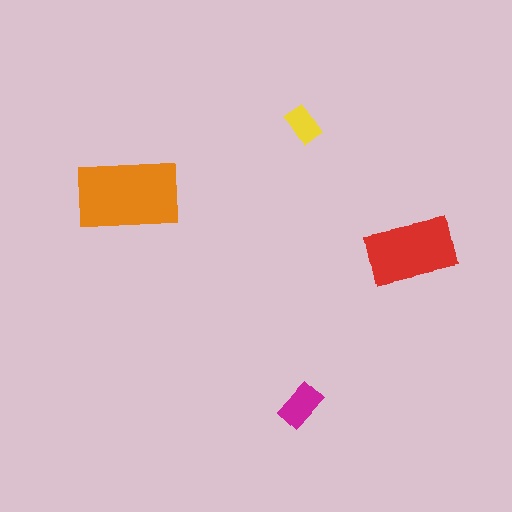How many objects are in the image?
There are 4 objects in the image.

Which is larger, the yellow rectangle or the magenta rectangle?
The magenta one.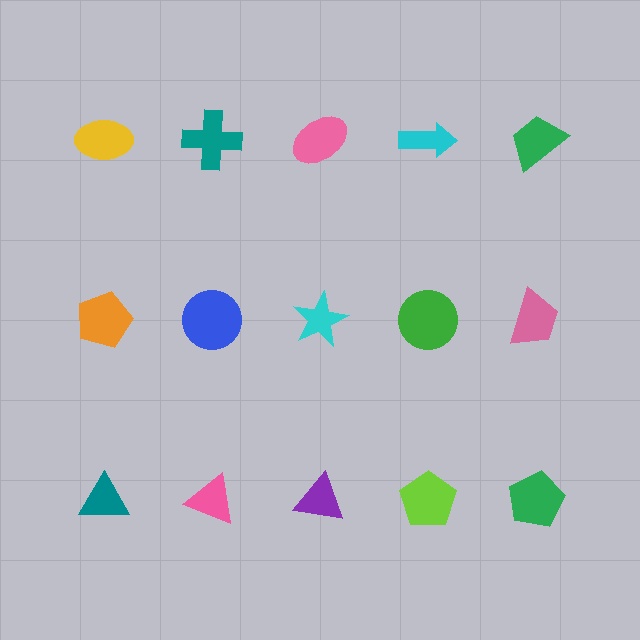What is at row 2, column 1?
An orange pentagon.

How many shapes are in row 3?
5 shapes.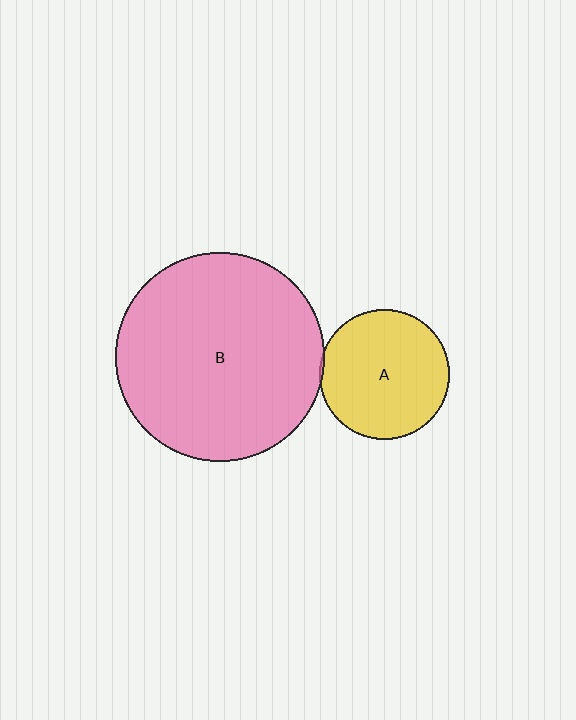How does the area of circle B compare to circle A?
Approximately 2.6 times.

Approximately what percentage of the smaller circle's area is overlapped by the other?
Approximately 5%.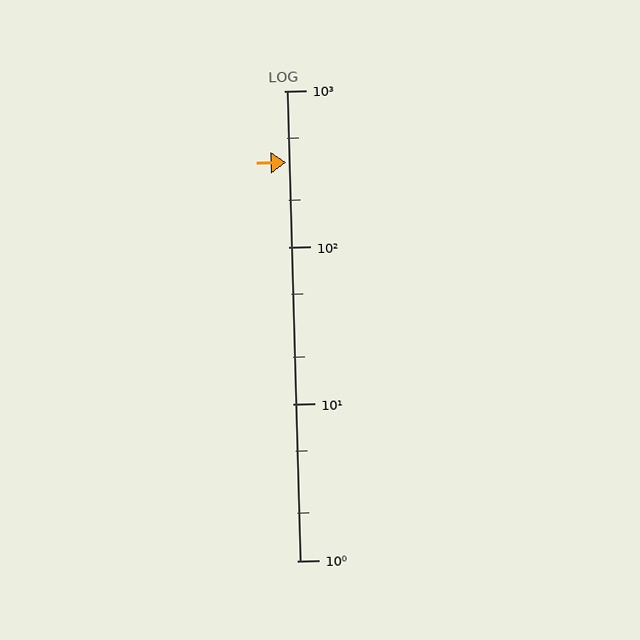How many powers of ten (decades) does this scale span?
The scale spans 3 decades, from 1 to 1000.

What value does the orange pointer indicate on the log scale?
The pointer indicates approximately 350.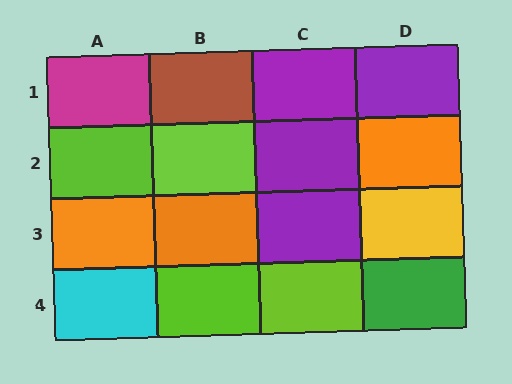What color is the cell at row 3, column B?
Orange.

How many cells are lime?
4 cells are lime.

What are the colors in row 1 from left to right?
Magenta, brown, purple, purple.